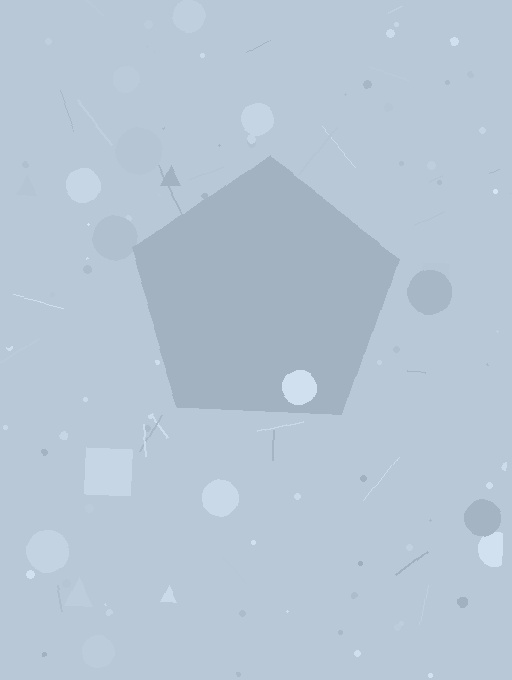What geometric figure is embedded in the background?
A pentagon is embedded in the background.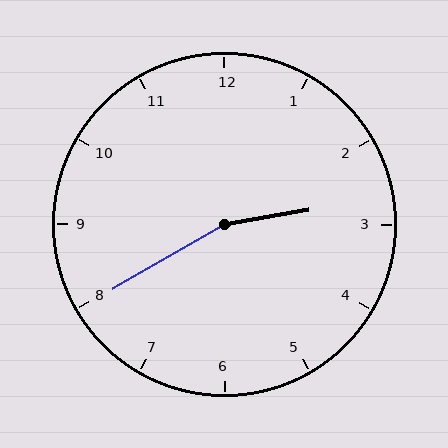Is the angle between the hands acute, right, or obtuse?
It is obtuse.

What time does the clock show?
2:40.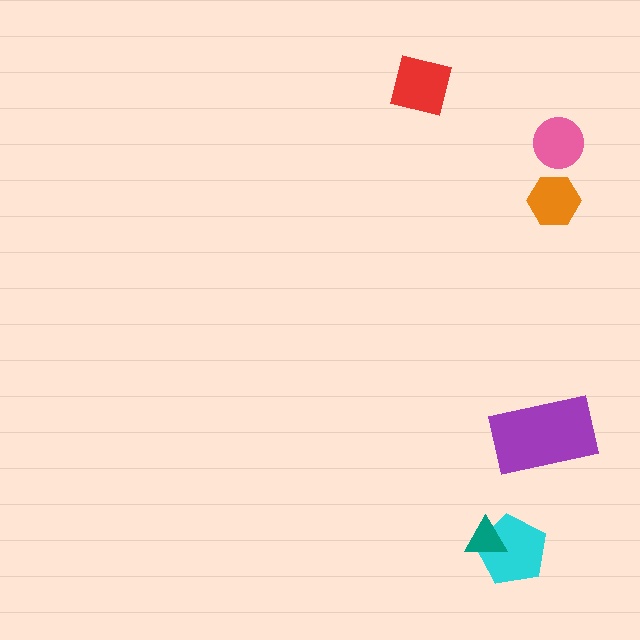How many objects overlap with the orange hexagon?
0 objects overlap with the orange hexagon.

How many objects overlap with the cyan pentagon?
1 object overlaps with the cyan pentagon.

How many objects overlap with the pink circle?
0 objects overlap with the pink circle.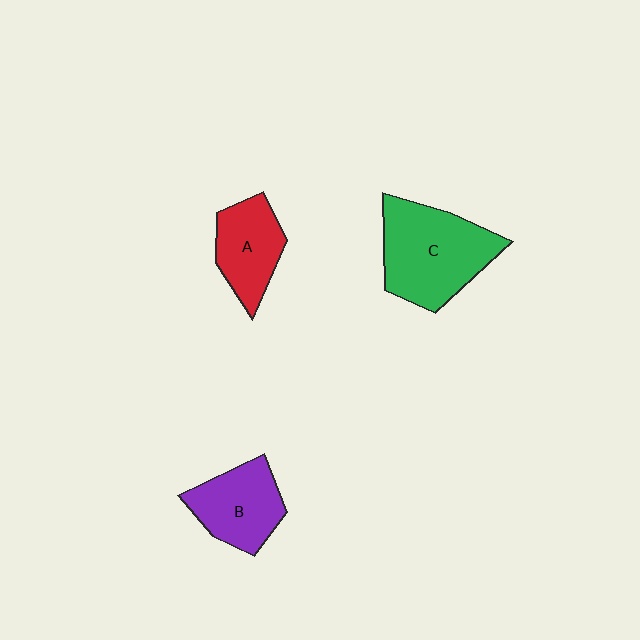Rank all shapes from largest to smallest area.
From largest to smallest: C (green), B (purple), A (red).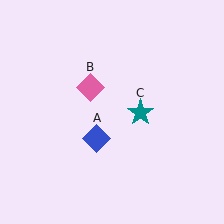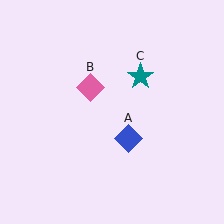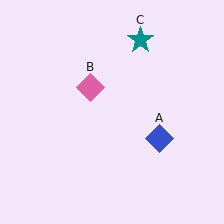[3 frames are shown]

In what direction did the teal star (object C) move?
The teal star (object C) moved up.